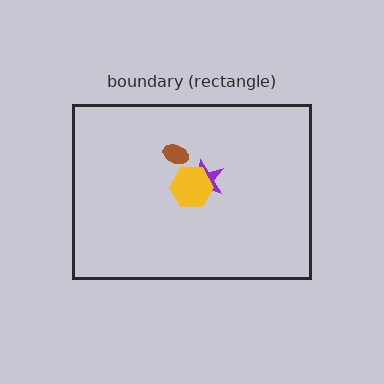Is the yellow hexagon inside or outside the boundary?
Inside.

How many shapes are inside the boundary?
3 inside, 0 outside.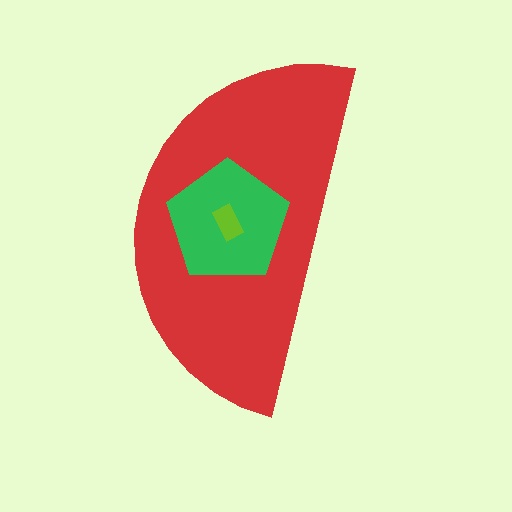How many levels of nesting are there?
3.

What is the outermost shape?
The red semicircle.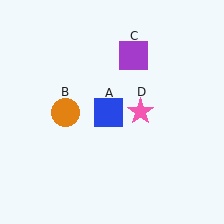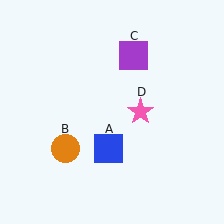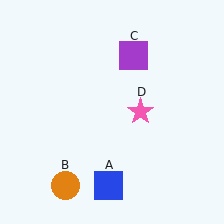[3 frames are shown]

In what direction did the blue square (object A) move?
The blue square (object A) moved down.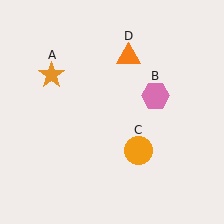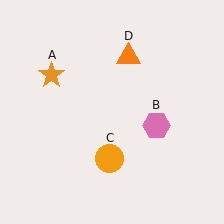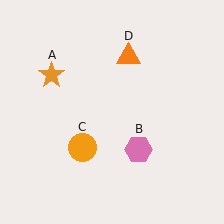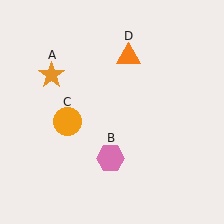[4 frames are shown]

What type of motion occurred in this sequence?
The pink hexagon (object B), orange circle (object C) rotated clockwise around the center of the scene.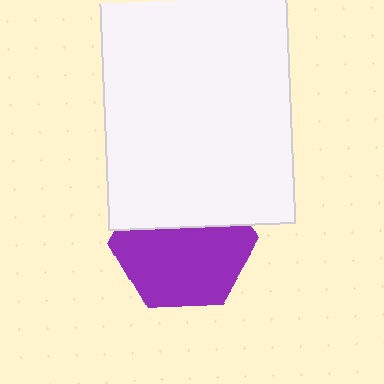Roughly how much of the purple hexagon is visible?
About half of it is visible (roughly 62%).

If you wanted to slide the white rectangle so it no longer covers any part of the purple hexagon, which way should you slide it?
Slide it up — that is the most direct way to separate the two shapes.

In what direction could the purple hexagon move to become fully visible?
The purple hexagon could move down. That would shift it out from behind the white rectangle entirely.